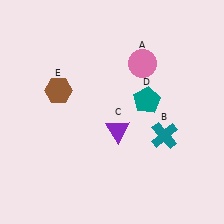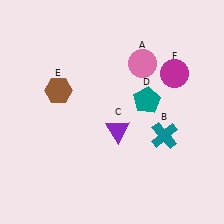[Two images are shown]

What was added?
A magenta circle (F) was added in Image 2.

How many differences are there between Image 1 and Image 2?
There is 1 difference between the two images.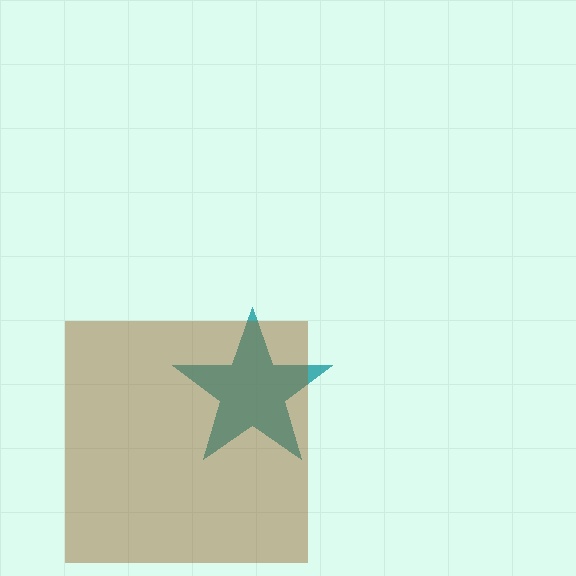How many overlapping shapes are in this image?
There are 2 overlapping shapes in the image.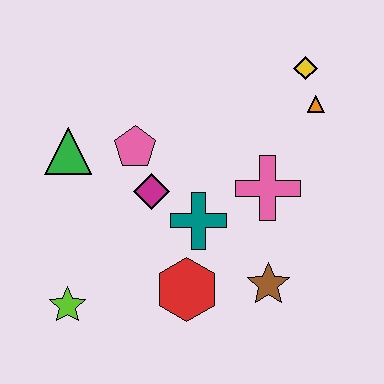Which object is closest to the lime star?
The red hexagon is closest to the lime star.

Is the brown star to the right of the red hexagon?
Yes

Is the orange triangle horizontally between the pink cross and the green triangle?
No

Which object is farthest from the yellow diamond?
The lime star is farthest from the yellow diamond.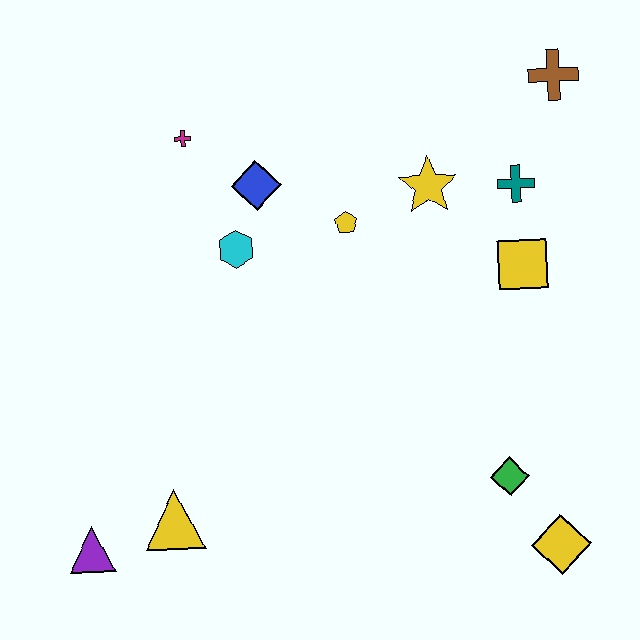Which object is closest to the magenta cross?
The blue diamond is closest to the magenta cross.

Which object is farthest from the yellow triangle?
The brown cross is farthest from the yellow triangle.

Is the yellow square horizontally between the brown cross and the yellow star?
Yes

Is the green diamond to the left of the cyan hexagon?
No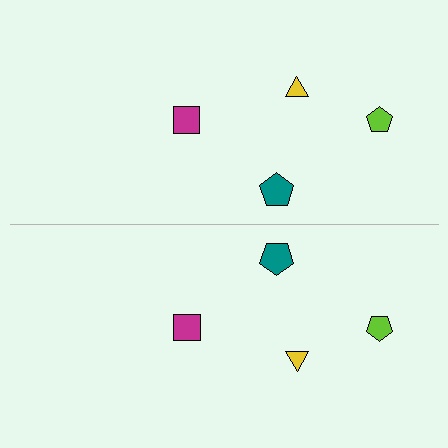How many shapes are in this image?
There are 8 shapes in this image.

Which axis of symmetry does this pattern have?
The pattern has a horizontal axis of symmetry running through the center of the image.